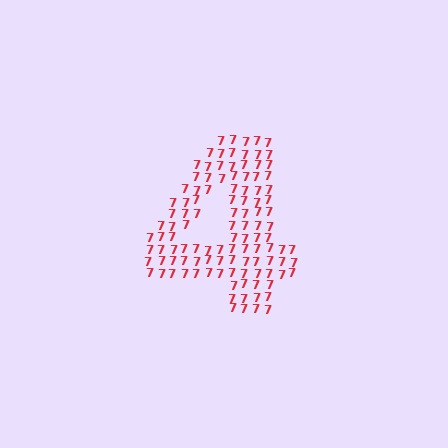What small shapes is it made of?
It is made of small digit 7's.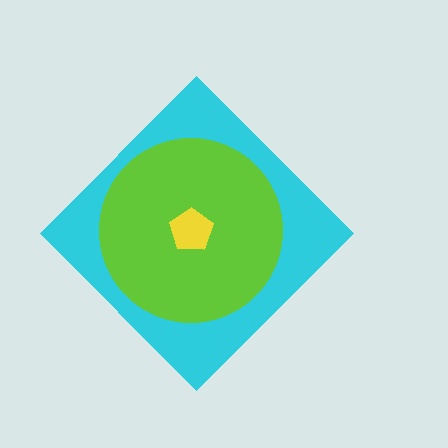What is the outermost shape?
The cyan diamond.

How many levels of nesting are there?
3.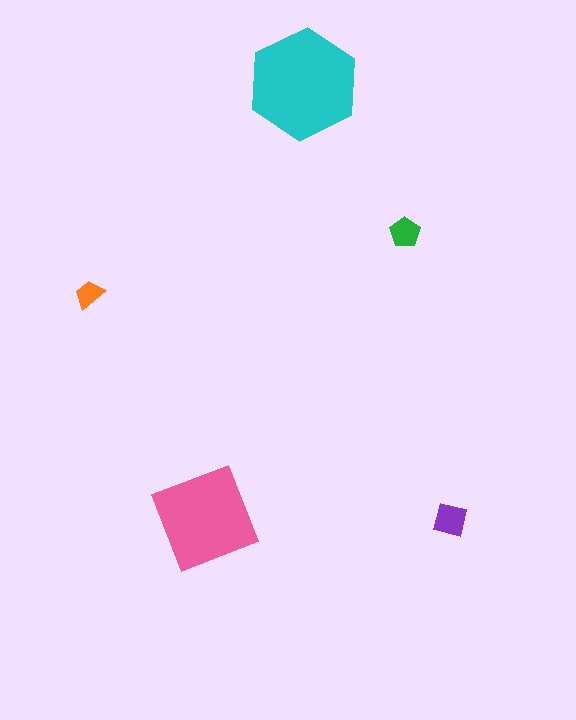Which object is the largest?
The cyan hexagon.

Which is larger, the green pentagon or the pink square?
The pink square.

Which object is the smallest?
The orange trapezoid.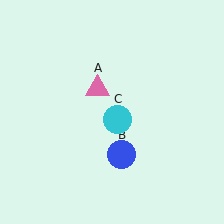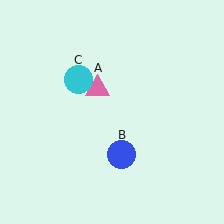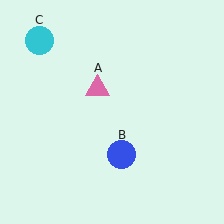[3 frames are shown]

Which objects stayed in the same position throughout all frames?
Pink triangle (object A) and blue circle (object B) remained stationary.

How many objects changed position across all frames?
1 object changed position: cyan circle (object C).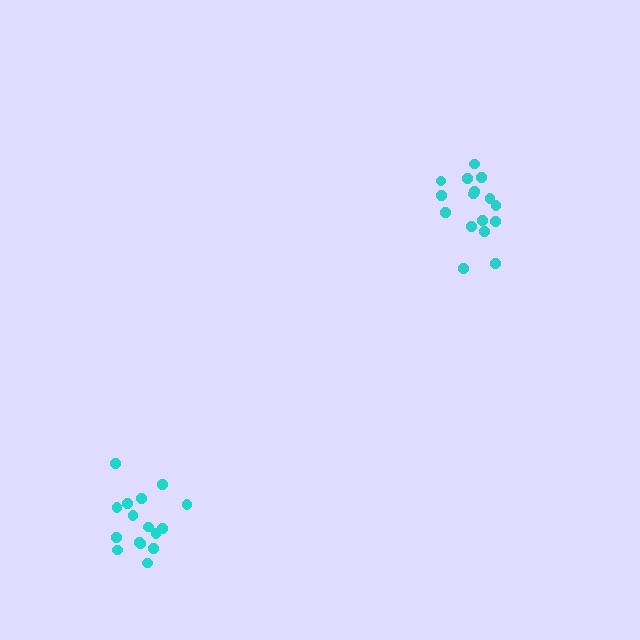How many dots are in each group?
Group 1: 16 dots, Group 2: 16 dots (32 total).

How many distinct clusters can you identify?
There are 2 distinct clusters.